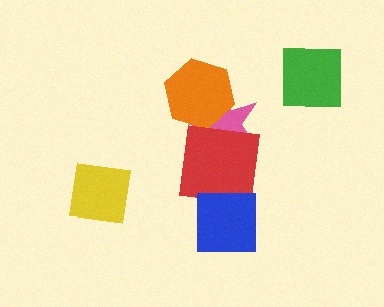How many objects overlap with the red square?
2 objects overlap with the red square.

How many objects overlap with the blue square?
1 object overlaps with the blue square.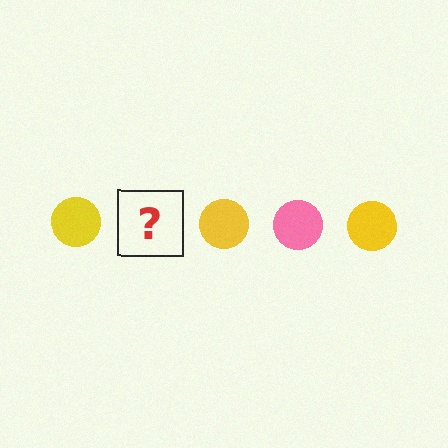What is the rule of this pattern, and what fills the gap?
The rule is that the pattern cycles through yellow, pink circles. The gap should be filled with a pink circle.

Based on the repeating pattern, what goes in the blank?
The blank should be a pink circle.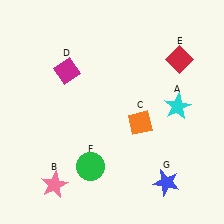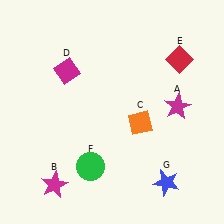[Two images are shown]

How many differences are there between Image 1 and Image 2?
There are 2 differences between the two images.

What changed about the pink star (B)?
In Image 1, B is pink. In Image 2, it changed to magenta.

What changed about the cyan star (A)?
In Image 1, A is cyan. In Image 2, it changed to magenta.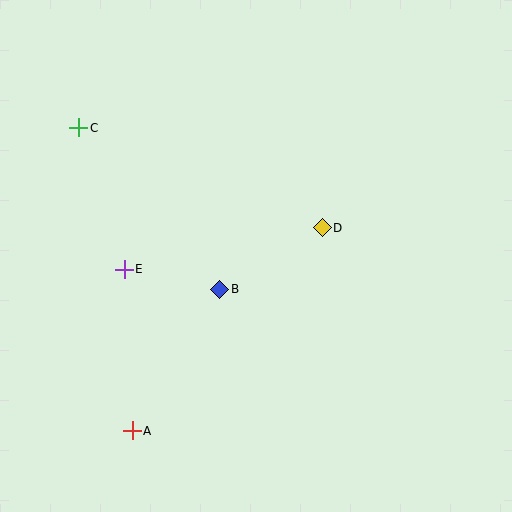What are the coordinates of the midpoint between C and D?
The midpoint between C and D is at (201, 178).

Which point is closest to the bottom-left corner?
Point A is closest to the bottom-left corner.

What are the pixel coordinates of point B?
Point B is at (220, 289).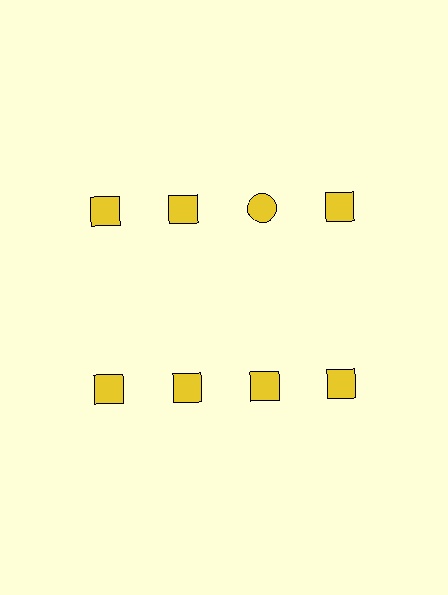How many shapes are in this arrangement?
There are 8 shapes arranged in a grid pattern.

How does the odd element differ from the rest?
It has a different shape: circle instead of square.